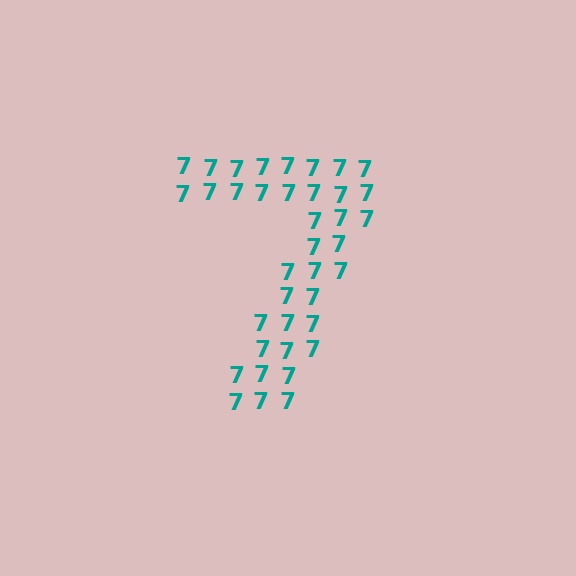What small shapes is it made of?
It is made of small digit 7's.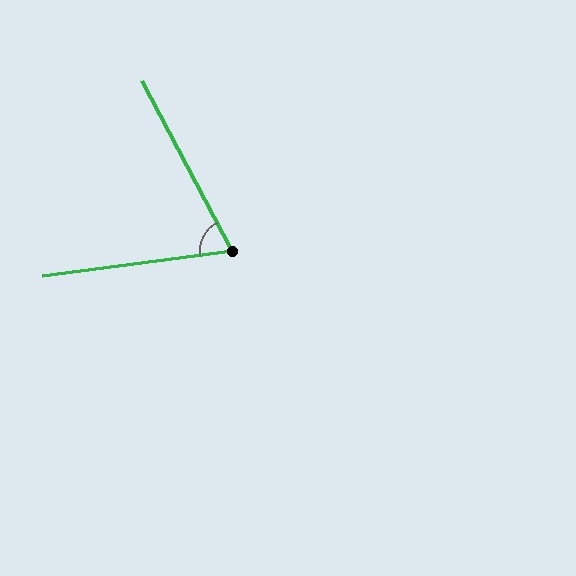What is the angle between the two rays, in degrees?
Approximately 70 degrees.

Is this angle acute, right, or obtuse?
It is acute.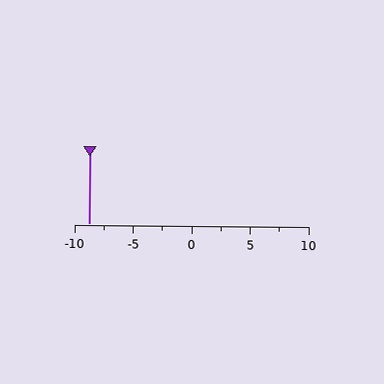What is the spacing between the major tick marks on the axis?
The major ticks are spaced 5 apart.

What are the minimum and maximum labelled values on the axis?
The axis runs from -10 to 10.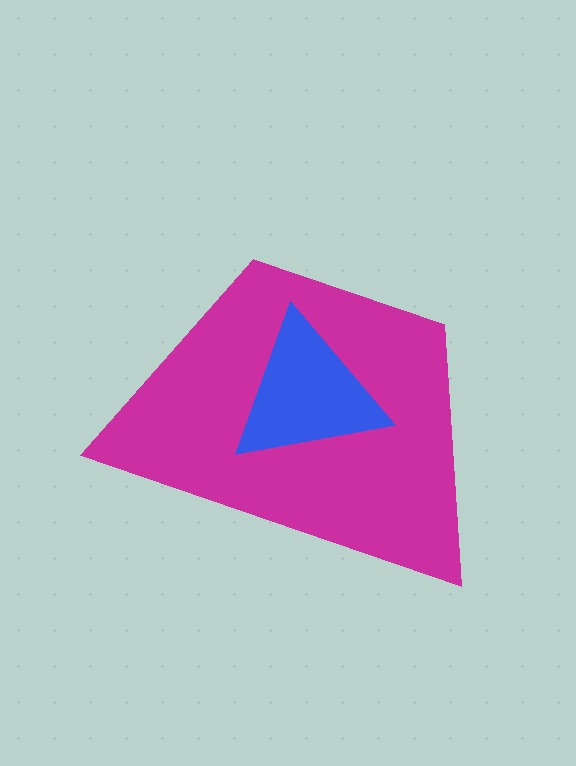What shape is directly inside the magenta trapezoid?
The blue triangle.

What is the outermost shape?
The magenta trapezoid.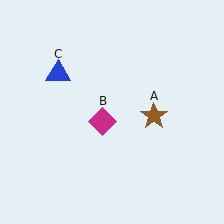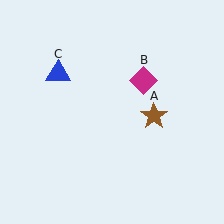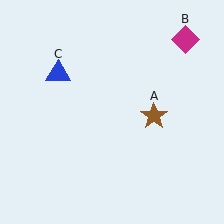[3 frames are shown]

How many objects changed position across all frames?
1 object changed position: magenta diamond (object B).